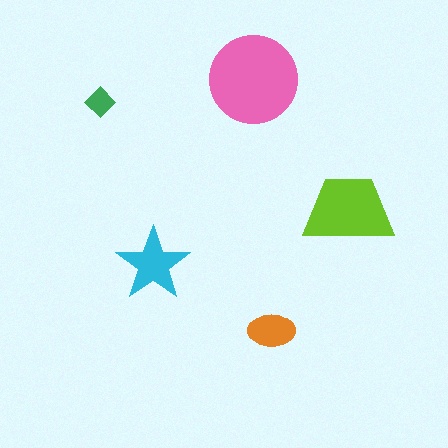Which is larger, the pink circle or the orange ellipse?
The pink circle.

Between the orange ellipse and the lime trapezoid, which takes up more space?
The lime trapezoid.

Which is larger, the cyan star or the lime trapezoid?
The lime trapezoid.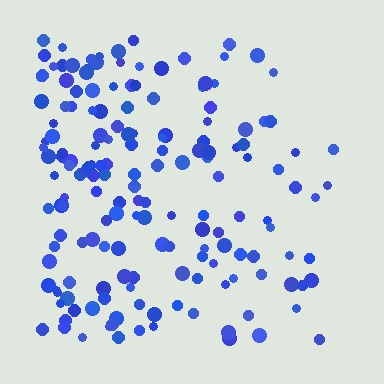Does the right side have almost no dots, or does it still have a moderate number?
Still a moderate number, just noticeably fewer than the left.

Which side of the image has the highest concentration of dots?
The left.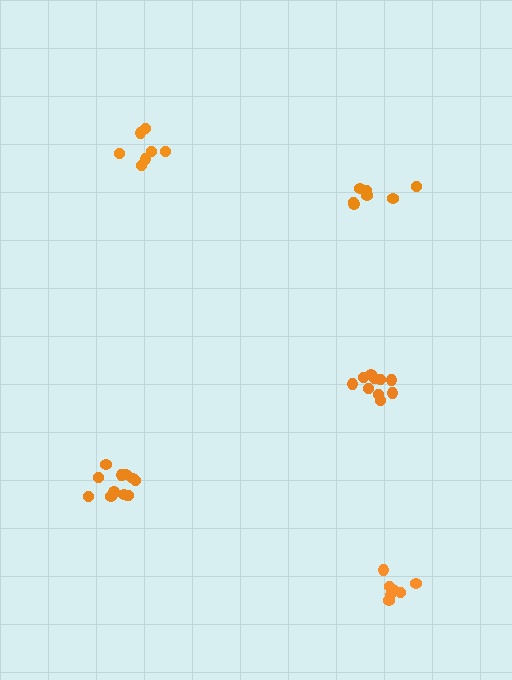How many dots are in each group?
Group 1: 7 dots, Group 2: 7 dots, Group 3: 12 dots, Group 4: 7 dots, Group 5: 10 dots (43 total).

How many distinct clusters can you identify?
There are 5 distinct clusters.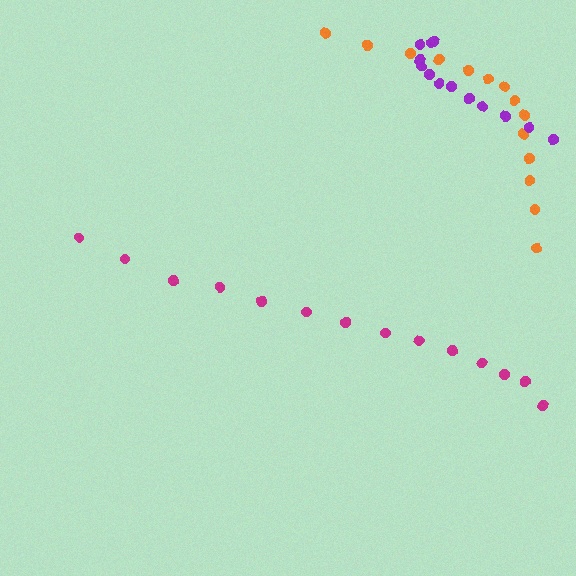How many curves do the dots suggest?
There are 3 distinct paths.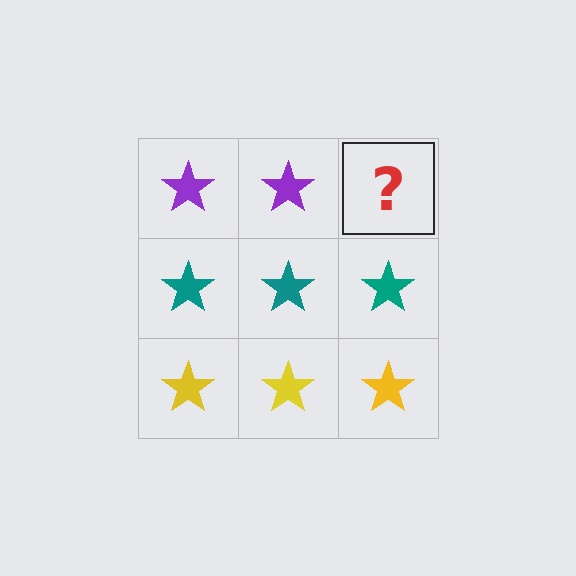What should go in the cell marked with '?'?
The missing cell should contain a purple star.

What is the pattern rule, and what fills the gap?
The rule is that each row has a consistent color. The gap should be filled with a purple star.